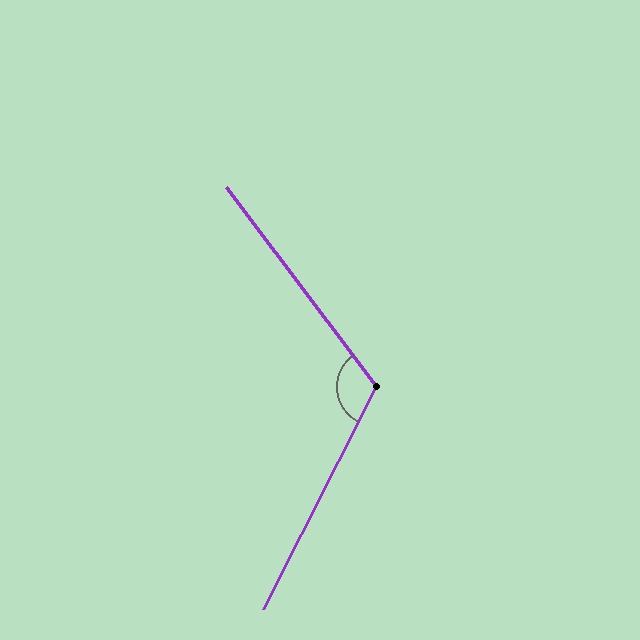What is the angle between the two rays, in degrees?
Approximately 116 degrees.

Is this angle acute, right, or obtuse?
It is obtuse.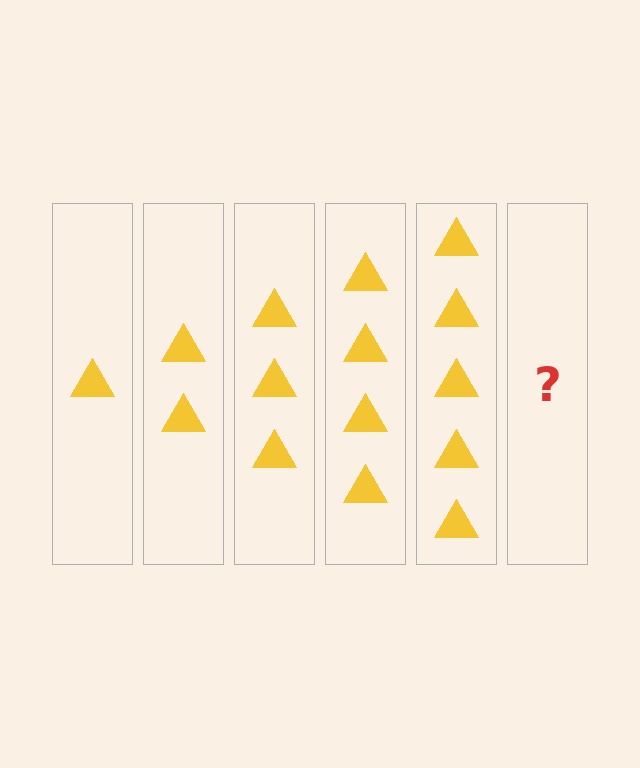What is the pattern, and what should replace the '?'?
The pattern is that each step adds one more triangle. The '?' should be 6 triangles.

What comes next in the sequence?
The next element should be 6 triangles.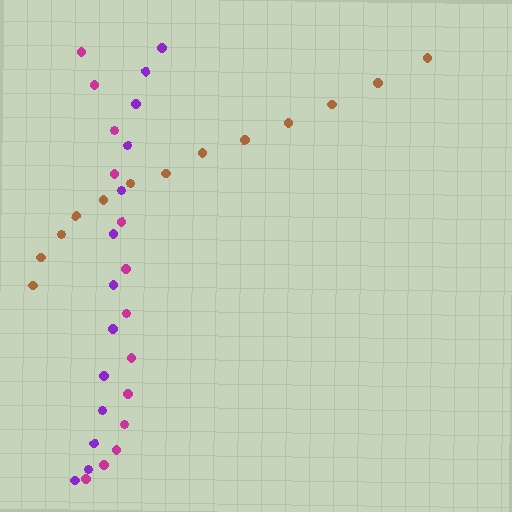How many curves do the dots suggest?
There are 3 distinct paths.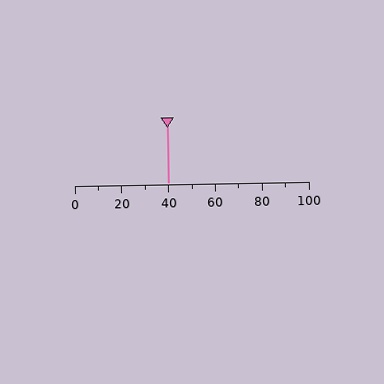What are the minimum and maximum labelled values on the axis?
The axis runs from 0 to 100.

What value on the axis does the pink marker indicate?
The marker indicates approximately 40.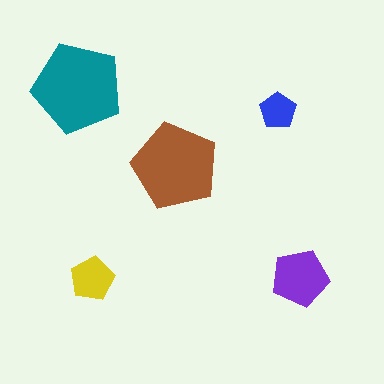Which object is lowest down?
The yellow pentagon is bottommost.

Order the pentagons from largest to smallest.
the teal one, the brown one, the purple one, the yellow one, the blue one.